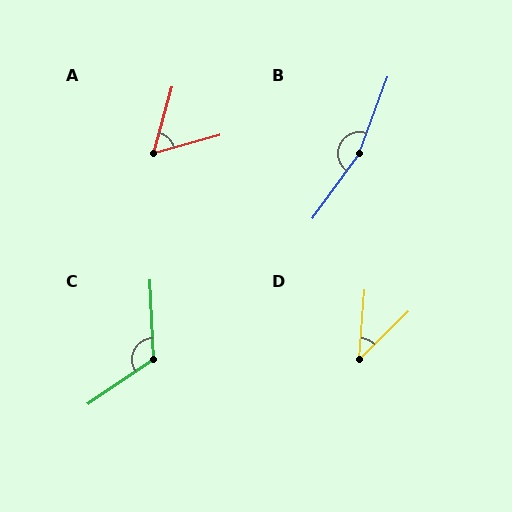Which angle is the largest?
B, at approximately 165 degrees.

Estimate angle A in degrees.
Approximately 59 degrees.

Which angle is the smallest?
D, at approximately 41 degrees.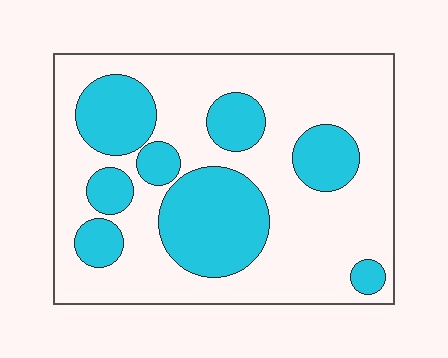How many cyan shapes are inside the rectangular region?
8.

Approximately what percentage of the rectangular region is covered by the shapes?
Approximately 30%.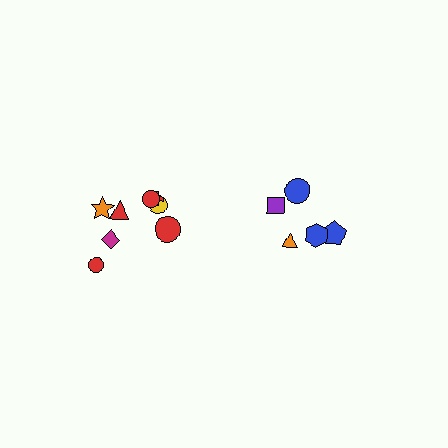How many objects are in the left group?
There are 8 objects.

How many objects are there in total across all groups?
There are 13 objects.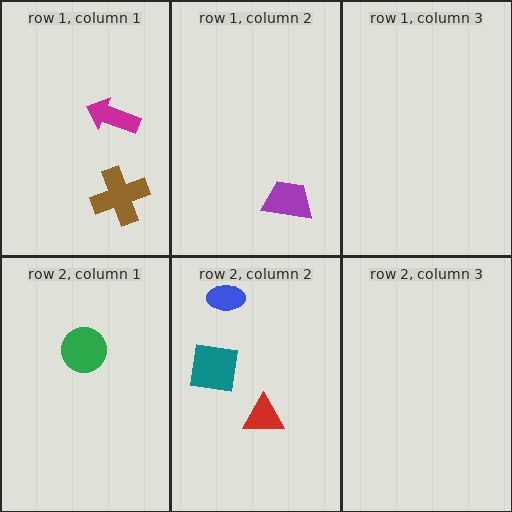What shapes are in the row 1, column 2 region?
The purple trapezoid.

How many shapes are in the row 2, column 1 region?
1.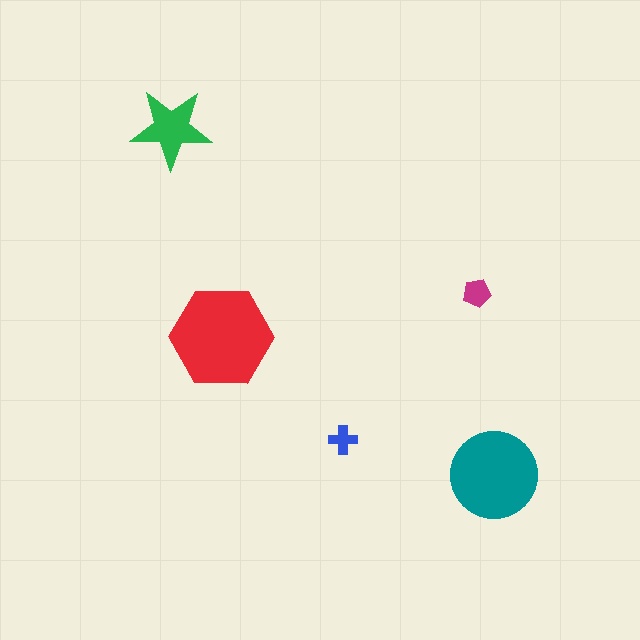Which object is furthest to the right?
The teal circle is rightmost.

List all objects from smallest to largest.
The blue cross, the magenta pentagon, the green star, the teal circle, the red hexagon.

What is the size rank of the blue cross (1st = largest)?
5th.